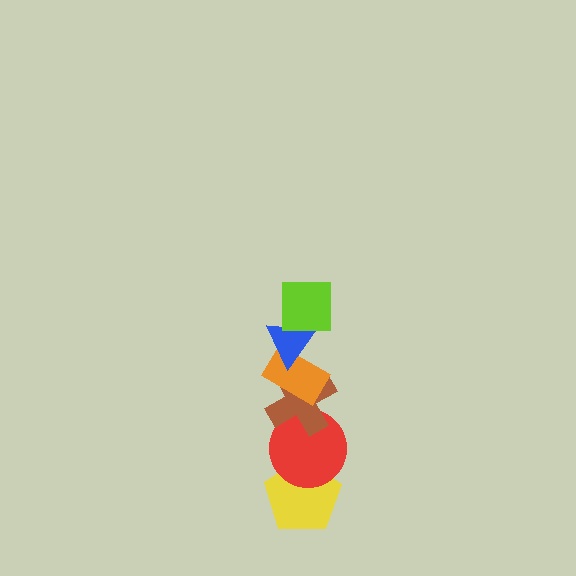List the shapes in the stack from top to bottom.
From top to bottom: the lime square, the blue triangle, the orange rectangle, the brown cross, the red circle, the yellow pentagon.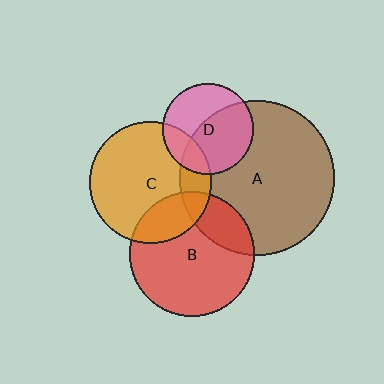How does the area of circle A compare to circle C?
Approximately 1.6 times.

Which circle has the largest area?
Circle A (brown).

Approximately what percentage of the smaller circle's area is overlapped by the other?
Approximately 20%.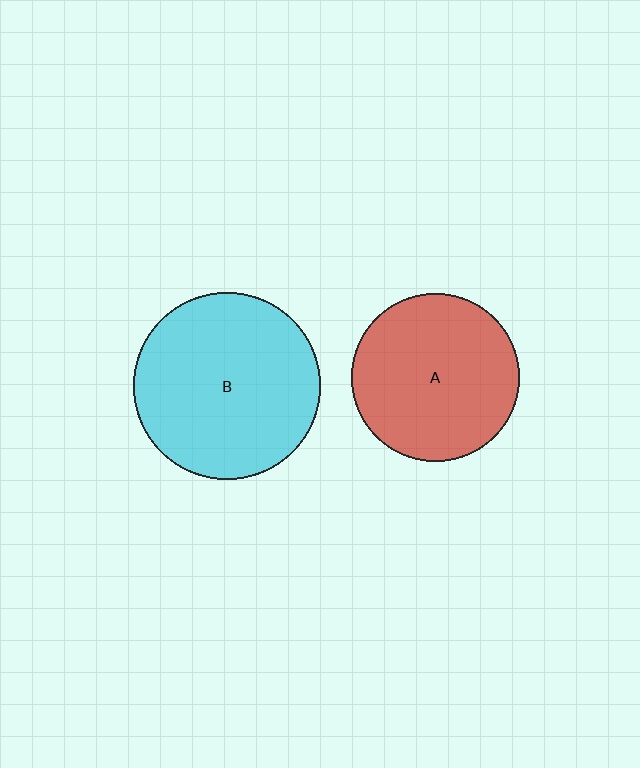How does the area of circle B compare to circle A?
Approximately 1.2 times.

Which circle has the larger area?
Circle B (cyan).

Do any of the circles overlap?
No, none of the circles overlap.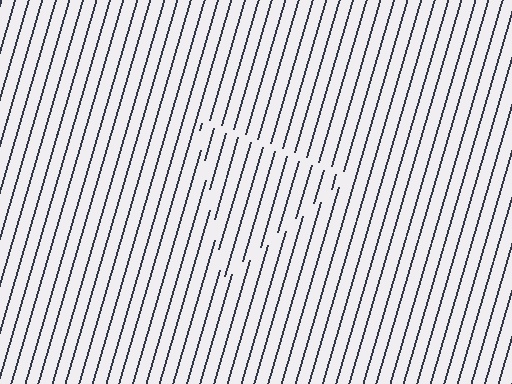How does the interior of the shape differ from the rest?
The interior of the shape contains the same grating, shifted by half a period — the contour is defined by the phase discontinuity where line-ends from the inner and outer gratings abut.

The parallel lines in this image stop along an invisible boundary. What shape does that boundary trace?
An illusory triangle. The interior of the shape contains the same grating, shifted by half a period — the contour is defined by the phase discontinuity where line-ends from the inner and outer gratings abut.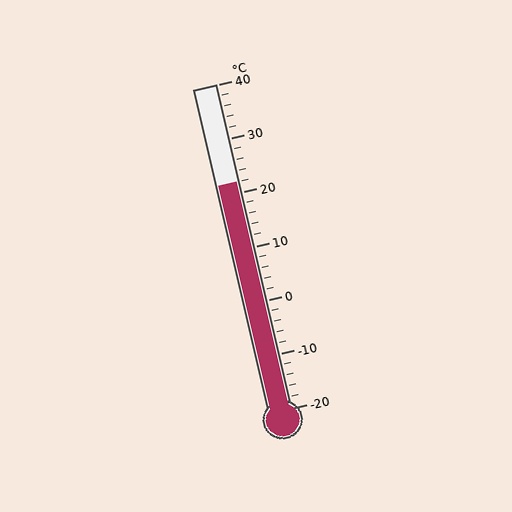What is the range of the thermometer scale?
The thermometer scale ranges from -20°C to 40°C.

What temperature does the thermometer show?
The thermometer shows approximately 22°C.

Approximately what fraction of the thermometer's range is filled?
The thermometer is filled to approximately 70% of its range.